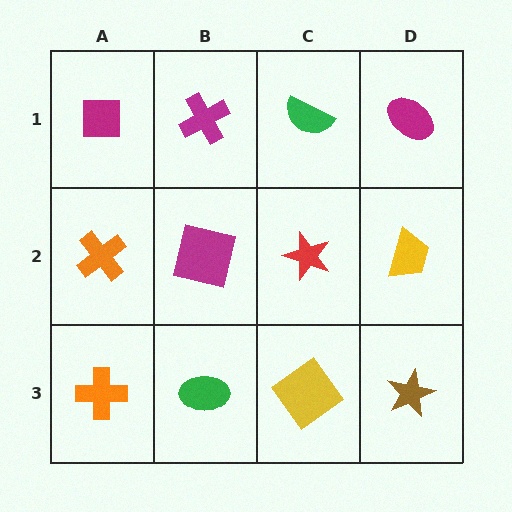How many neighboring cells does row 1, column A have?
2.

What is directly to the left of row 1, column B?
A magenta square.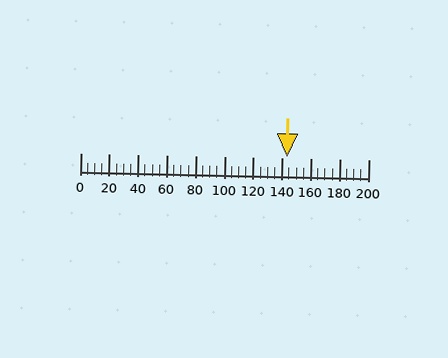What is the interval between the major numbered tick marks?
The major tick marks are spaced 20 units apart.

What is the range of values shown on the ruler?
The ruler shows values from 0 to 200.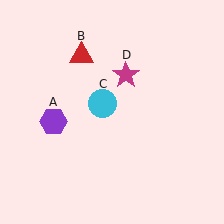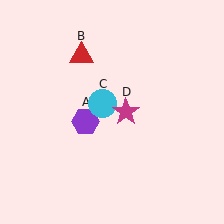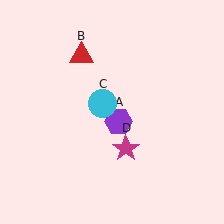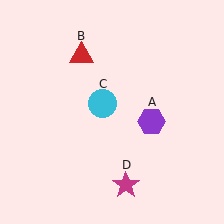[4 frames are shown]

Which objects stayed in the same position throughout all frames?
Red triangle (object B) and cyan circle (object C) remained stationary.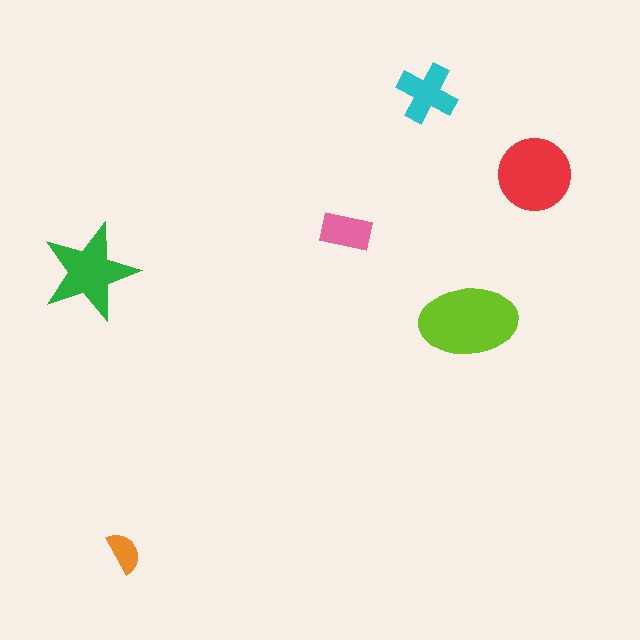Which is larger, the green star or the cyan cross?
The green star.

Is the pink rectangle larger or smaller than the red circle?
Smaller.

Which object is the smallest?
The orange semicircle.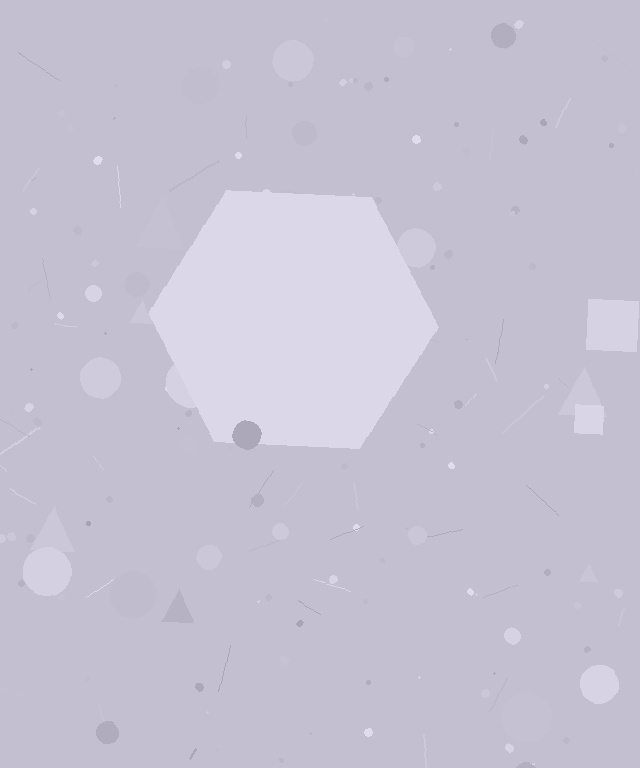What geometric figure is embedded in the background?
A hexagon is embedded in the background.